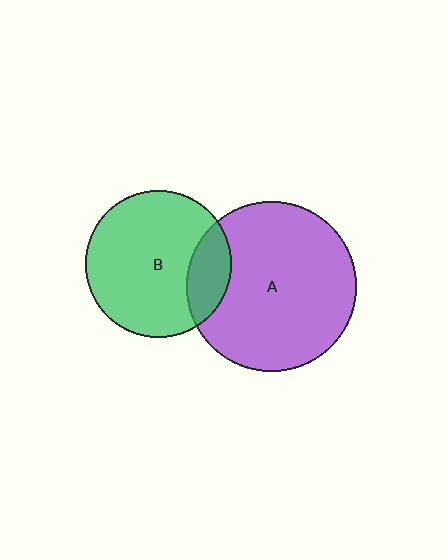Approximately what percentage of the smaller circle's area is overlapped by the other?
Approximately 20%.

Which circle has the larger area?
Circle A (purple).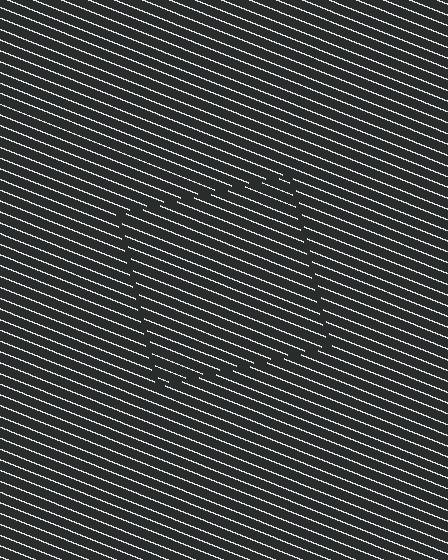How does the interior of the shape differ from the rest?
The interior of the shape contains the same grating, shifted by half a period — the contour is defined by the phase discontinuity where line-ends from the inner and outer gratings abut.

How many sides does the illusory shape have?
4 sides — the line-ends trace a square.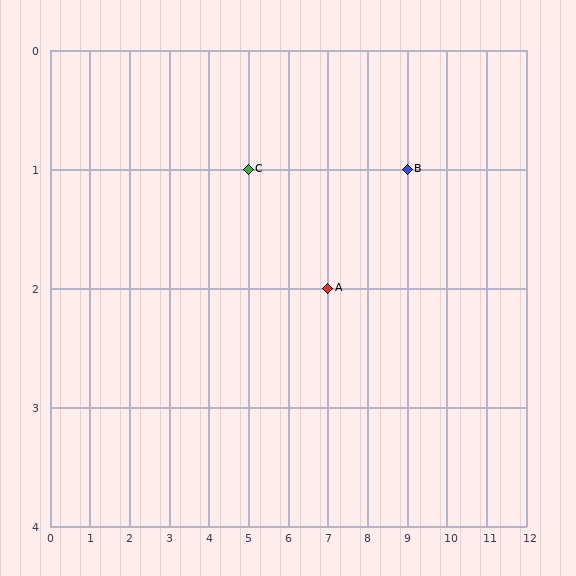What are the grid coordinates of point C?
Point C is at grid coordinates (5, 1).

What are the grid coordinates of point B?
Point B is at grid coordinates (9, 1).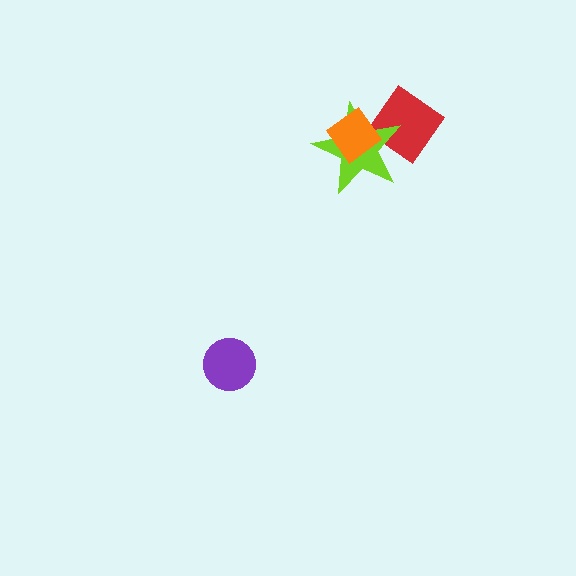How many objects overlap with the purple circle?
0 objects overlap with the purple circle.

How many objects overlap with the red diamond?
2 objects overlap with the red diamond.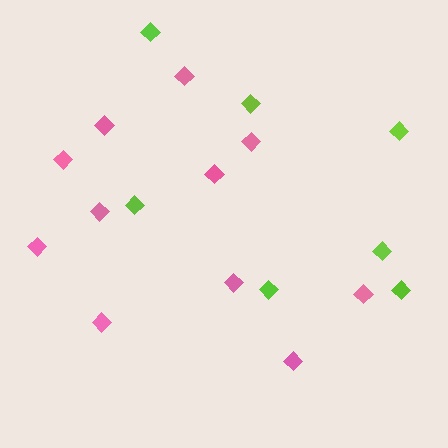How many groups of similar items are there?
There are 2 groups: one group of pink diamonds (11) and one group of lime diamonds (7).